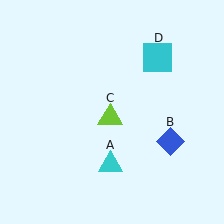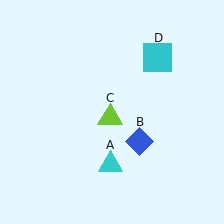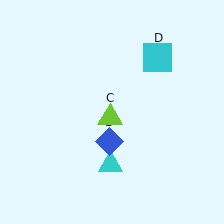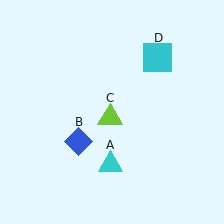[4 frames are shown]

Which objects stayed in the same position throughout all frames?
Cyan triangle (object A) and lime triangle (object C) and cyan square (object D) remained stationary.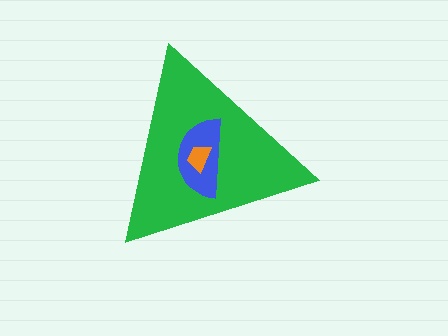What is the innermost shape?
The orange trapezoid.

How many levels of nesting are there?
3.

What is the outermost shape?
The green triangle.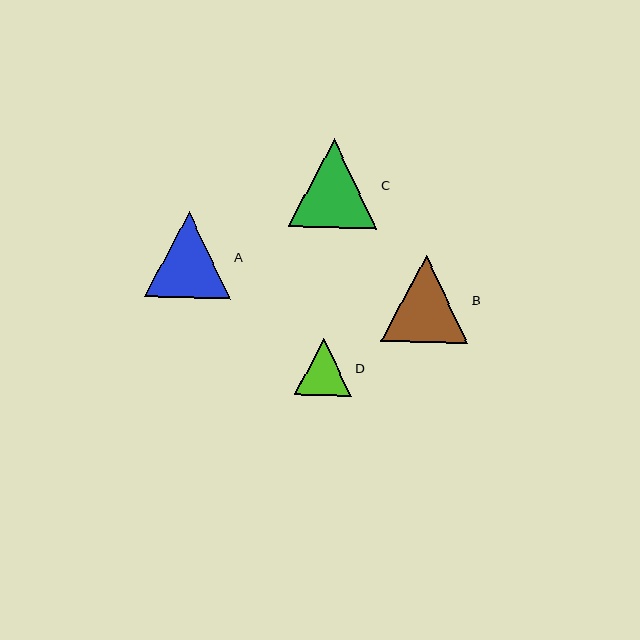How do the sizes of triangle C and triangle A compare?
Triangle C and triangle A are approximately the same size.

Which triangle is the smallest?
Triangle D is the smallest with a size of approximately 57 pixels.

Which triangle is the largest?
Triangle C is the largest with a size of approximately 89 pixels.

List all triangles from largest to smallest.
From largest to smallest: C, B, A, D.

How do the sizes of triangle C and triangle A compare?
Triangle C and triangle A are approximately the same size.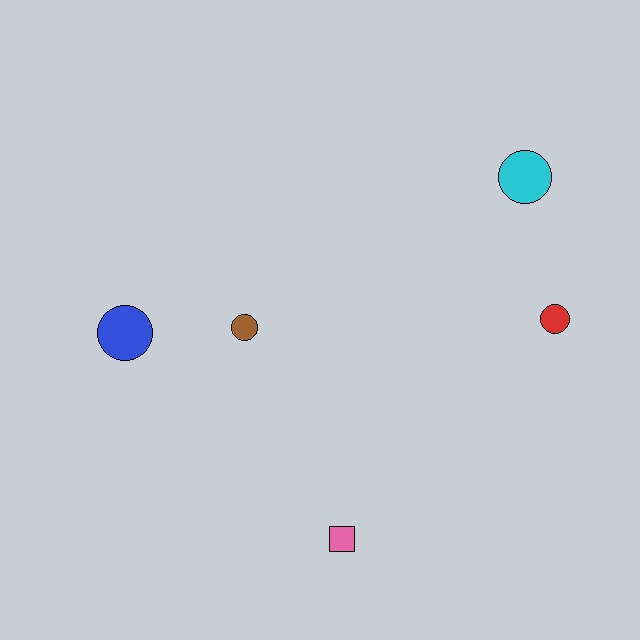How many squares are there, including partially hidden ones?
There is 1 square.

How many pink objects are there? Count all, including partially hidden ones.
There is 1 pink object.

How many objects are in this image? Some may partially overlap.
There are 5 objects.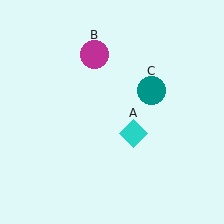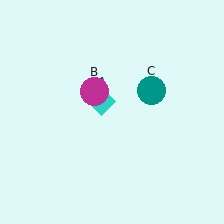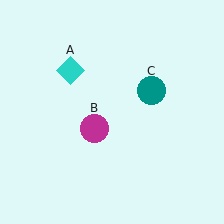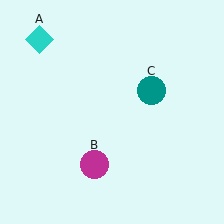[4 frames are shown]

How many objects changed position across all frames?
2 objects changed position: cyan diamond (object A), magenta circle (object B).